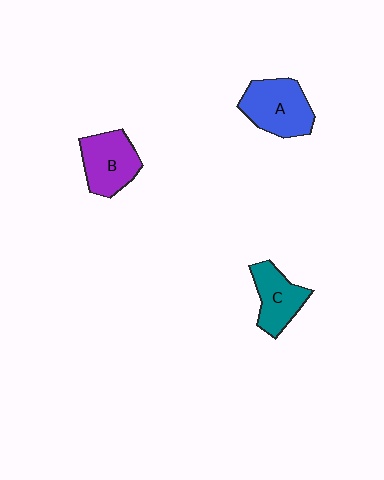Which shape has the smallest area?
Shape C (teal).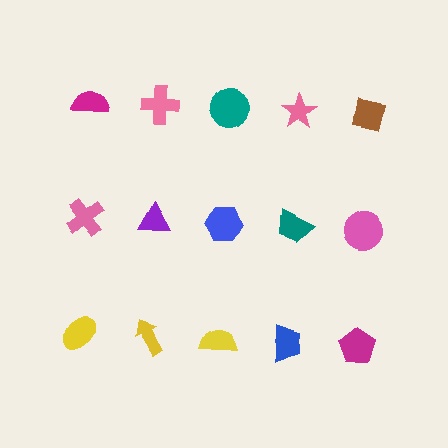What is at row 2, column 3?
A blue hexagon.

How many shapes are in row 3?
5 shapes.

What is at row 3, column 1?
A yellow ellipse.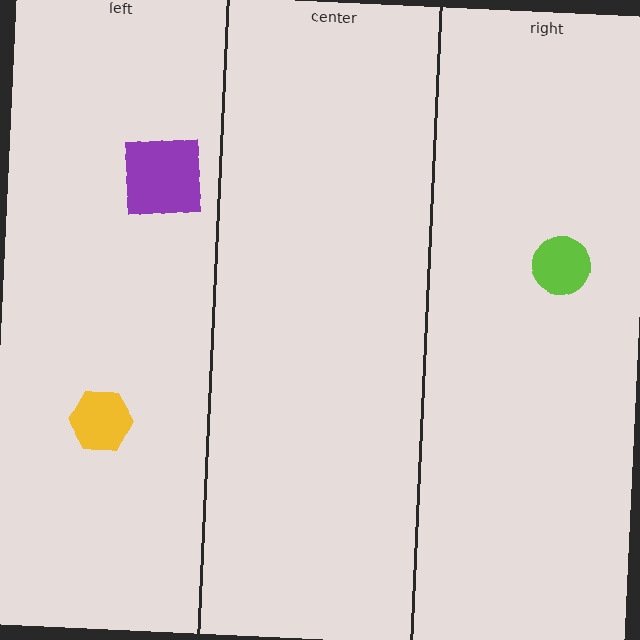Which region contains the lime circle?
The right region.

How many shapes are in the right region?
1.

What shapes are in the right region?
The lime circle.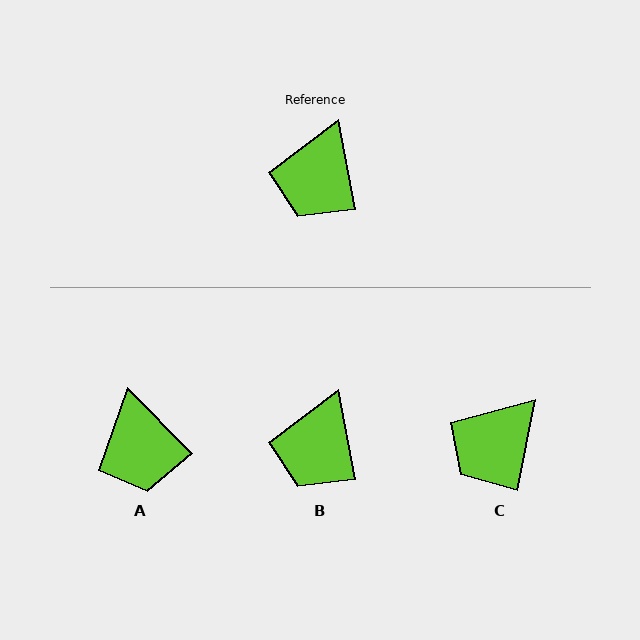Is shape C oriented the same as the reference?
No, it is off by about 22 degrees.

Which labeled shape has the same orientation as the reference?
B.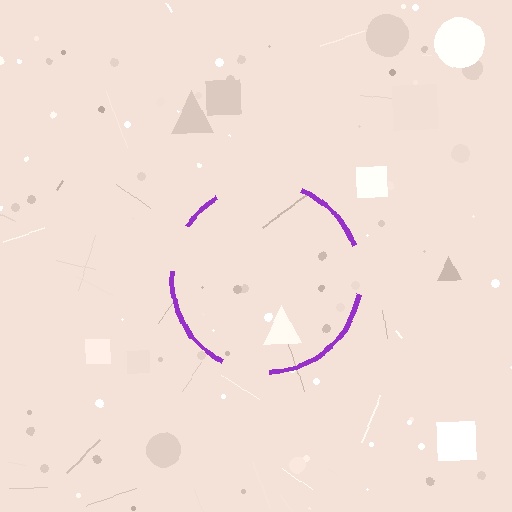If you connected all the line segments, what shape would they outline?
They would outline a circle.